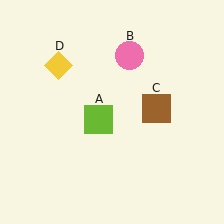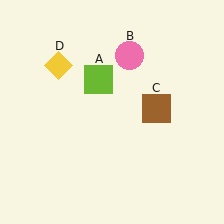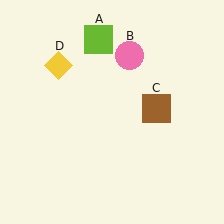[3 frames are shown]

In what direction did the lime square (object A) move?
The lime square (object A) moved up.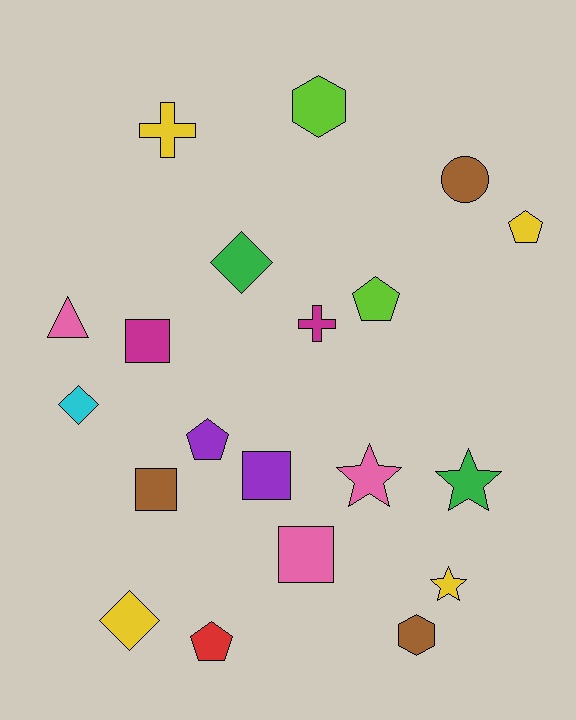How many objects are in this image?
There are 20 objects.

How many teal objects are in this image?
There are no teal objects.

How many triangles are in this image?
There is 1 triangle.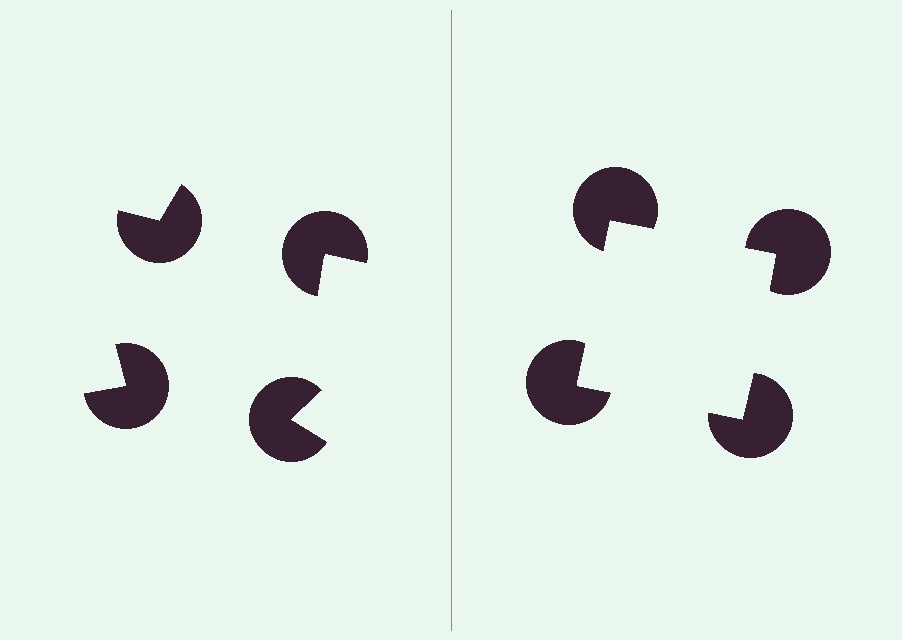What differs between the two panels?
The pac-man discs are positioned identically on both sides; only the wedge orientations differ. On the right they align to a square; on the left they are misaligned.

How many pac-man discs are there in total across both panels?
8 — 4 on each side.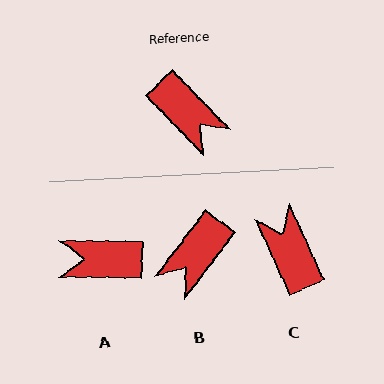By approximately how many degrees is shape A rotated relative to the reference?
Approximately 135 degrees clockwise.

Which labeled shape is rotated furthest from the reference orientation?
C, about 160 degrees away.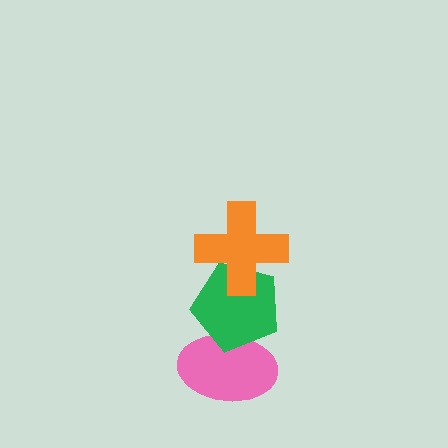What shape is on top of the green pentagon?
The orange cross is on top of the green pentagon.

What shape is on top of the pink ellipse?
The green pentagon is on top of the pink ellipse.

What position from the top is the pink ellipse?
The pink ellipse is 3rd from the top.